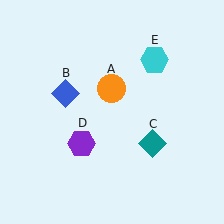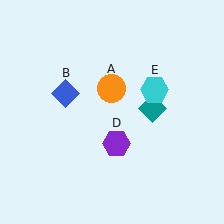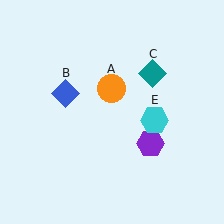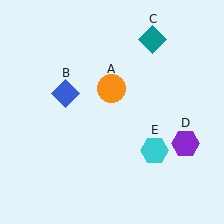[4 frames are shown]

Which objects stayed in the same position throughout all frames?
Orange circle (object A) and blue diamond (object B) remained stationary.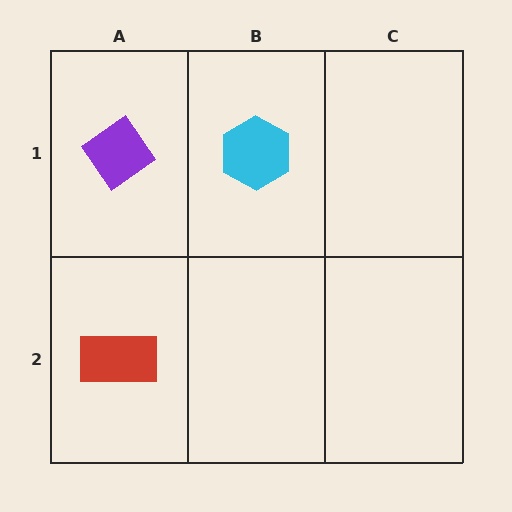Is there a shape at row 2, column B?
No, that cell is empty.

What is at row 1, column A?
A purple diamond.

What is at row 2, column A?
A red rectangle.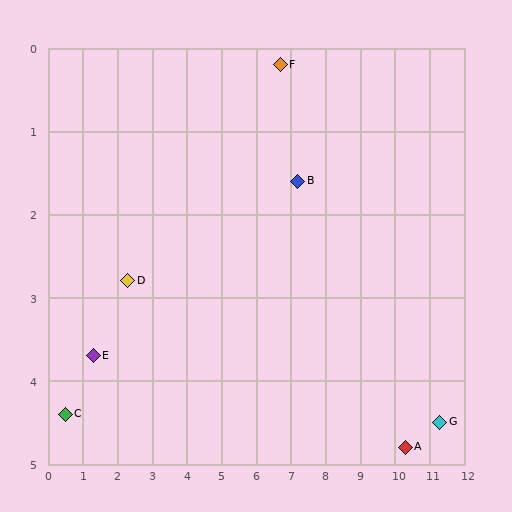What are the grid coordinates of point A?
Point A is at approximately (10.3, 4.8).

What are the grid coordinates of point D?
Point D is at approximately (2.3, 2.8).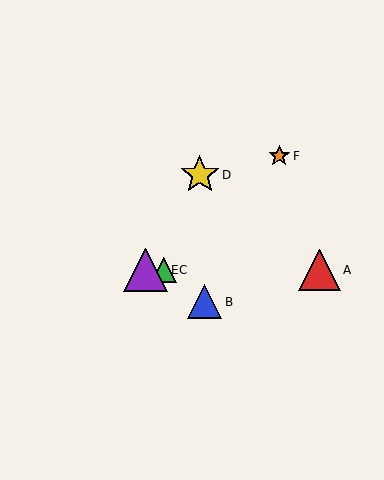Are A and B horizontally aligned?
No, A is at y≈270 and B is at y≈302.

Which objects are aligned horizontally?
Objects A, C, E are aligned horizontally.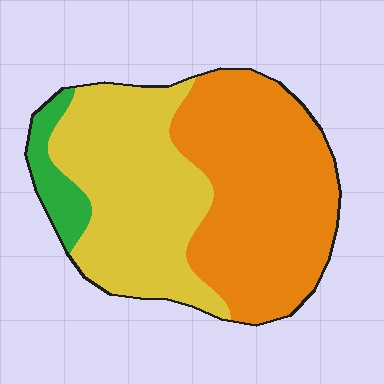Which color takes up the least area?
Green, at roughly 10%.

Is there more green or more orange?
Orange.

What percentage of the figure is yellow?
Yellow covers roughly 40% of the figure.